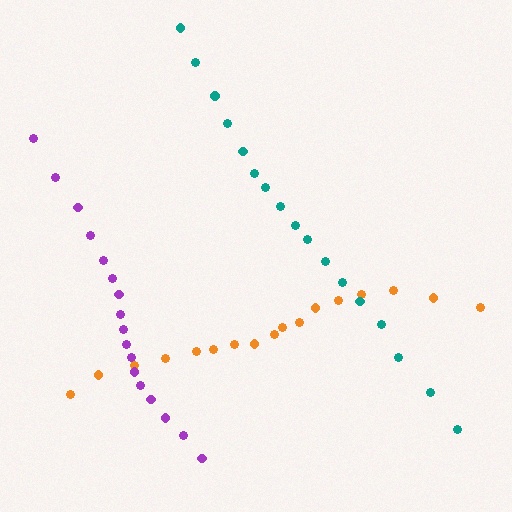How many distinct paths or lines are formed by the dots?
There are 3 distinct paths.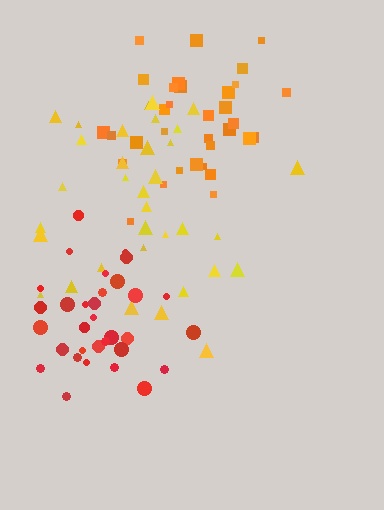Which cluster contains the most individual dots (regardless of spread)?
Orange (34).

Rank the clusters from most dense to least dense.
red, orange, yellow.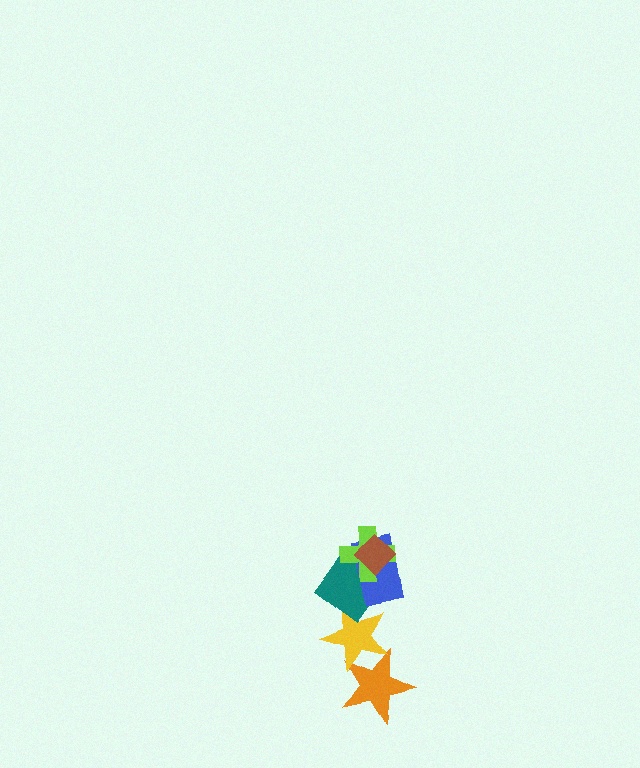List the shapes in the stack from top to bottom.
From top to bottom: the brown diamond, the lime cross, the blue rectangle, the teal diamond, the yellow star, the orange star.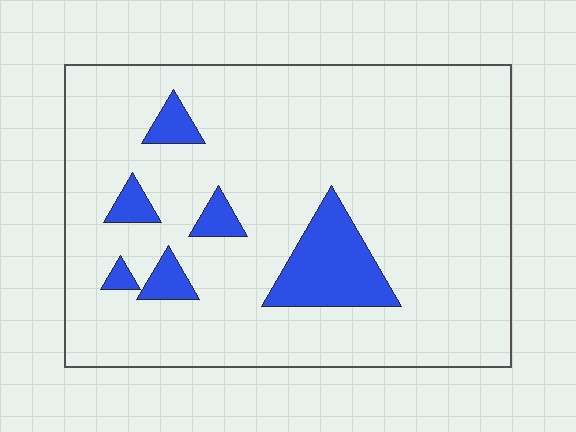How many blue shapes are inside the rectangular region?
6.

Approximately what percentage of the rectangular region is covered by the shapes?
Approximately 10%.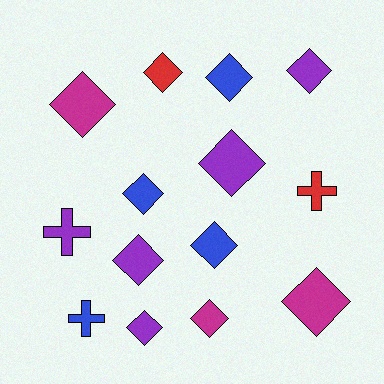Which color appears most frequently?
Purple, with 5 objects.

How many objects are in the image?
There are 14 objects.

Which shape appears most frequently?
Diamond, with 11 objects.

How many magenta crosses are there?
There are no magenta crosses.